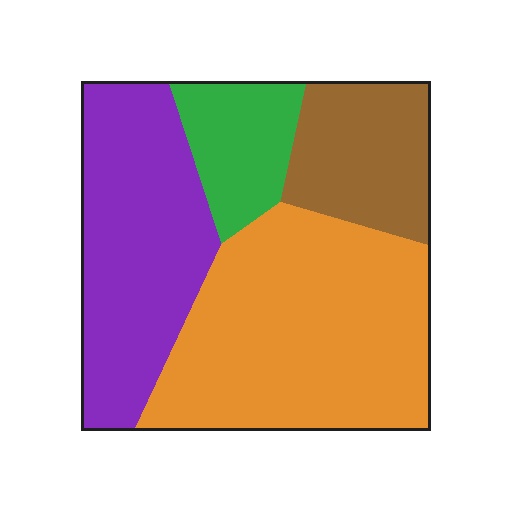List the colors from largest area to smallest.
From largest to smallest: orange, purple, brown, green.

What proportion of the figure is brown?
Brown takes up less than a sixth of the figure.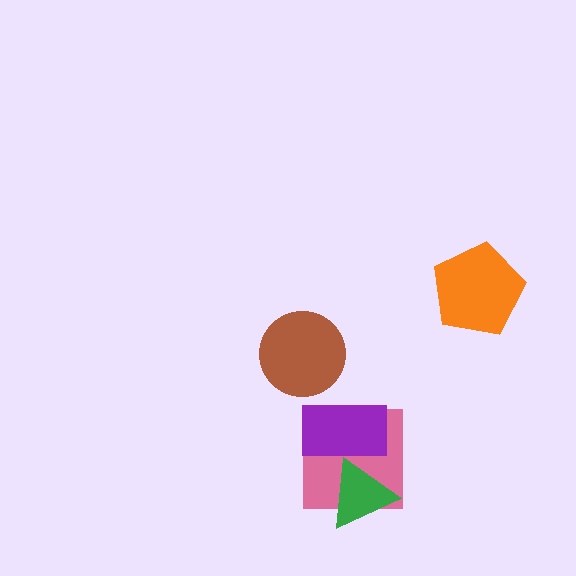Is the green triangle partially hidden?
Yes, it is partially covered by another shape.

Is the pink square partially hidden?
Yes, it is partially covered by another shape.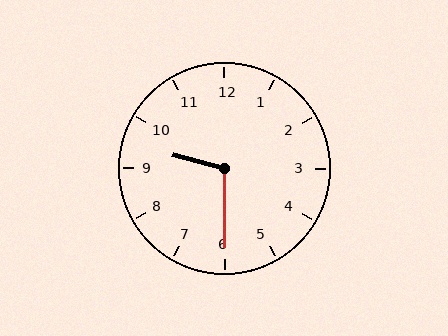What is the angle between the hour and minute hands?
Approximately 105 degrees.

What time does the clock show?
9:30.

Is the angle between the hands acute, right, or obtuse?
It is obtuse.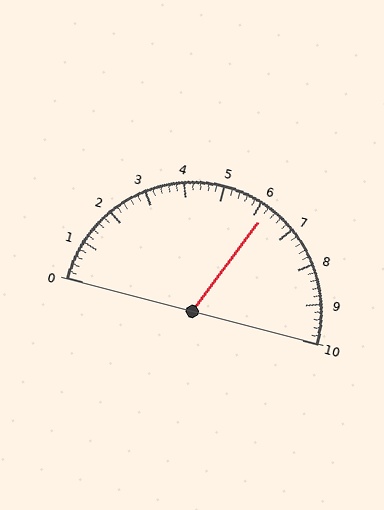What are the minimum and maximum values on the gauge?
The gauge ranges from 0 to 10.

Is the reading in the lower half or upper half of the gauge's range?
The reading is in the upper half of the range (0 to 10).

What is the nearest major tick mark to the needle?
The nearest major tick mark is 6.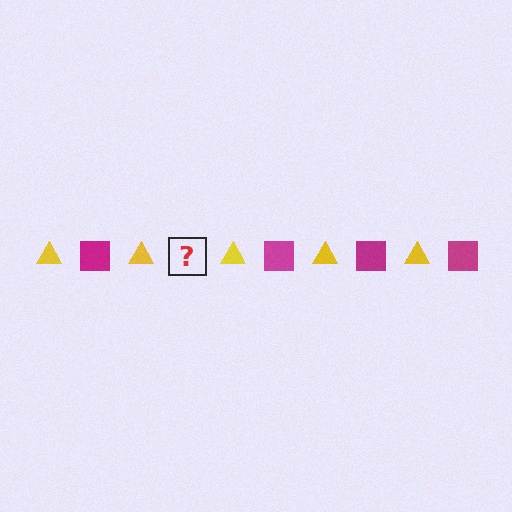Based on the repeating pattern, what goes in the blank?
The blank should be a magenta square.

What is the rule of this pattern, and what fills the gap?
The rule is that the pattern alternates between yellow triangle and magenta square. The gap should be filled with a magenta square.